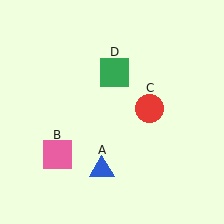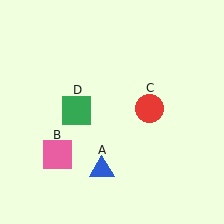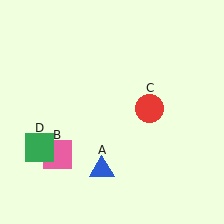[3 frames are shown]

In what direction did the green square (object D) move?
The green square (object D) moved down and to the left.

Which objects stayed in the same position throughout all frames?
Blue triangle (object A) and pink square (object B) and red circle (object C) remained stationary.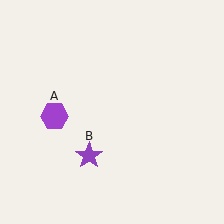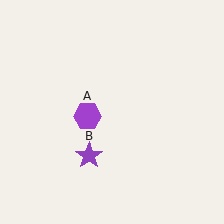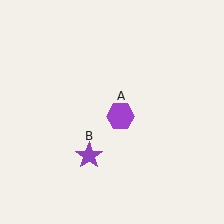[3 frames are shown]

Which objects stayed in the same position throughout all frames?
Purple star (object B) remained stationary.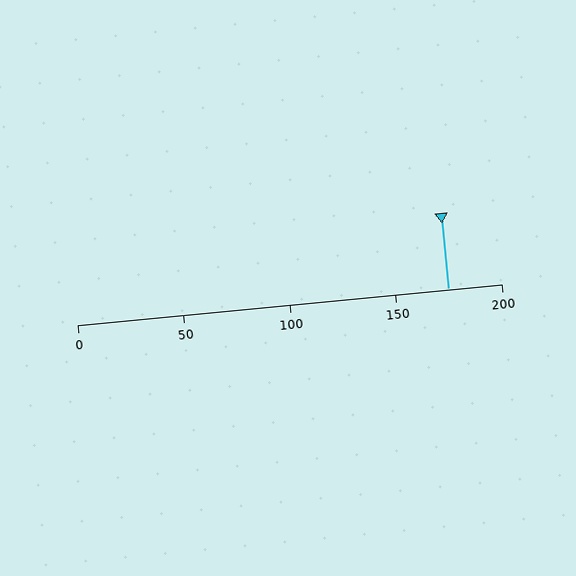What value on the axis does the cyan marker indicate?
The marker indicates approximately 175.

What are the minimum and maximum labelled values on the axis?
The axis runs from 0 to 200.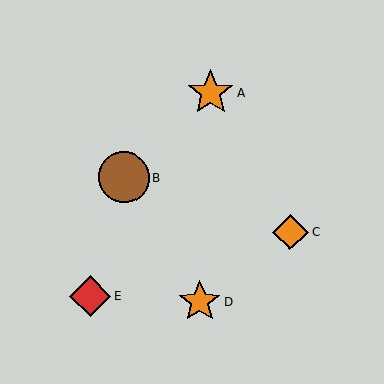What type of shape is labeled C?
Shape C is an orange diamond.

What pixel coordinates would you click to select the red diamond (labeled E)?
Click at (90, 296) to select the red diamond E.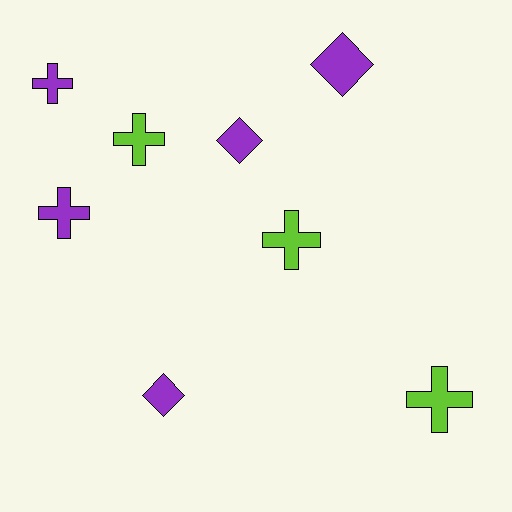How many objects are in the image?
There are 8 objects.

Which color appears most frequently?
Purple, with 5 objects.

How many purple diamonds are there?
There are 3 purple diamonds.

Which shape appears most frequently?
Cross, with 5 objects.